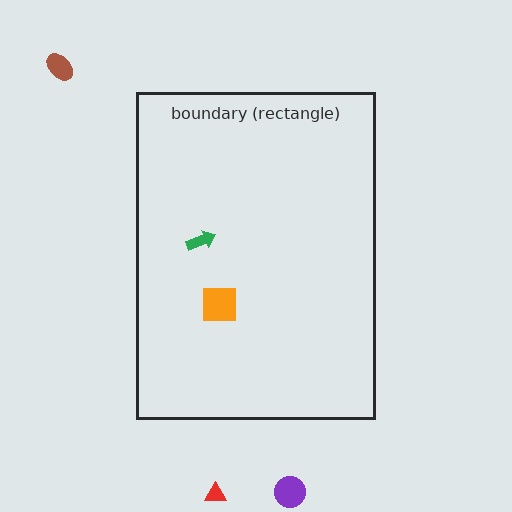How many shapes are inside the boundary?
2 inside, 3 outside.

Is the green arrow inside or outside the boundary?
Inside.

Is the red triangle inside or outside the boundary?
Outside.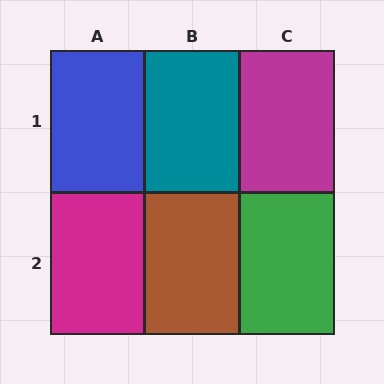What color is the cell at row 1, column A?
Blue.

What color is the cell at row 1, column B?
Teal.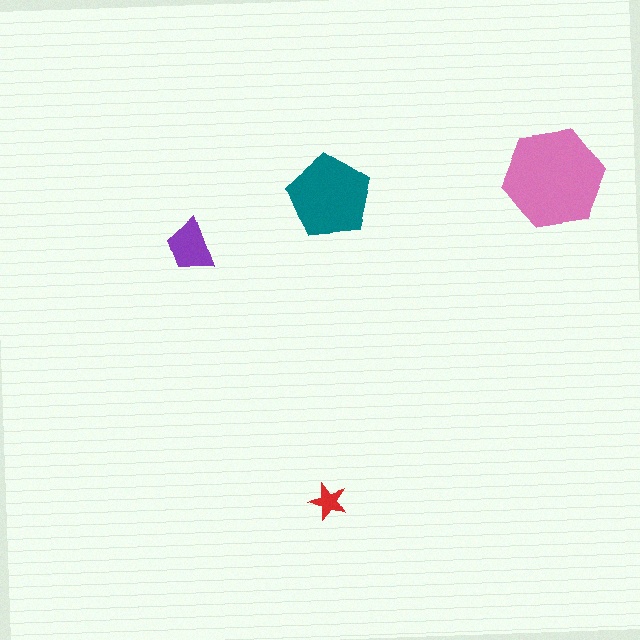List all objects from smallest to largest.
The red star, the purple trapezoid, the teal pentagon, the pink hexagon.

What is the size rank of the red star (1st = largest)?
4th.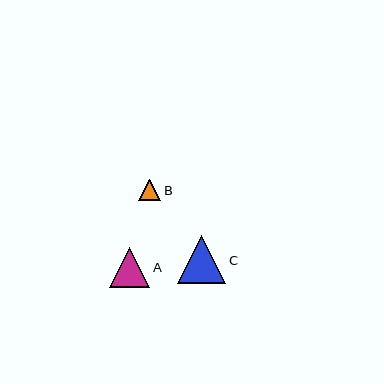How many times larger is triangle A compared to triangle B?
Triangle A is approximately 1.8 times the size of triangle B.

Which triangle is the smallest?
Triangle B is the smallest with a size of approximately 22 pixels.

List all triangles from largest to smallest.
From largest to smallest: C, A, B.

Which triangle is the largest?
Triangle C is the largest with a size of approximately 48 pixels.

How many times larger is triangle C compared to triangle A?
Triangle C is approximately 1.2 times the size of triangle A.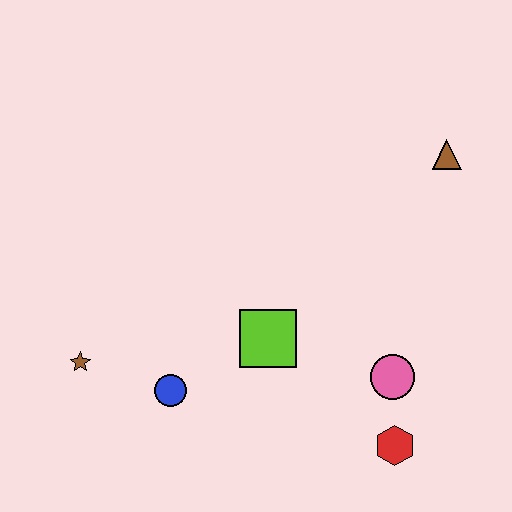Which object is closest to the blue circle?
The brown star is closest to the blue circle.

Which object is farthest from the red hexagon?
The brown star is farthest from the red hexagon.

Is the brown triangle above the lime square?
Yes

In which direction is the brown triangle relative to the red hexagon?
The brown triangle is above the red hexagon.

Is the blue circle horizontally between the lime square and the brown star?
Yes